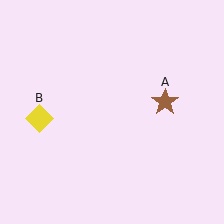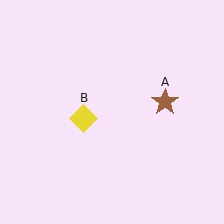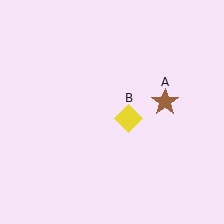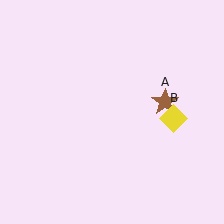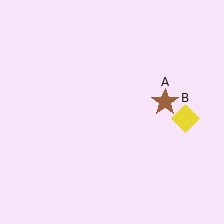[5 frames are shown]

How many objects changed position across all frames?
1 object changed position: yellow diamond (object B).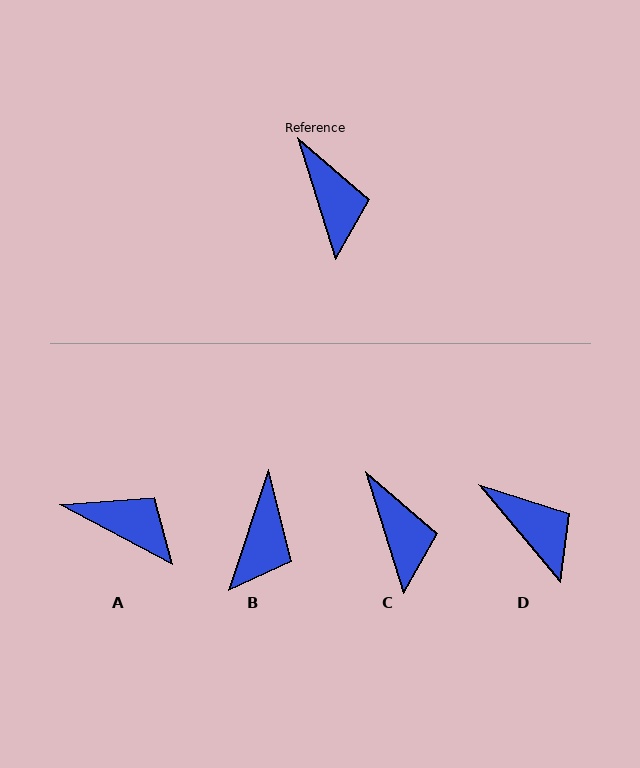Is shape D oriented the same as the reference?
No, it is off by about 23 degrees.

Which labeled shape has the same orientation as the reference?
C.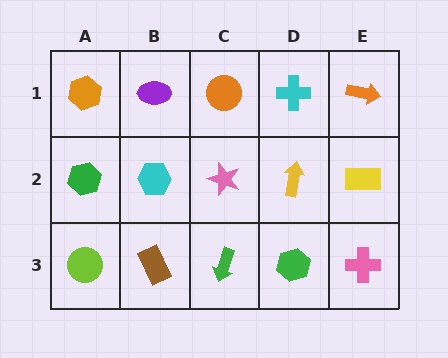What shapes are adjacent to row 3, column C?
A pink star (row 2, column C), a brown rectangle (row 3, column B), a green hexagon (row 3, column D).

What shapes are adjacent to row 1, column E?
A yellow rectangle (row 2, column E), a cyan cross (row 1, column D).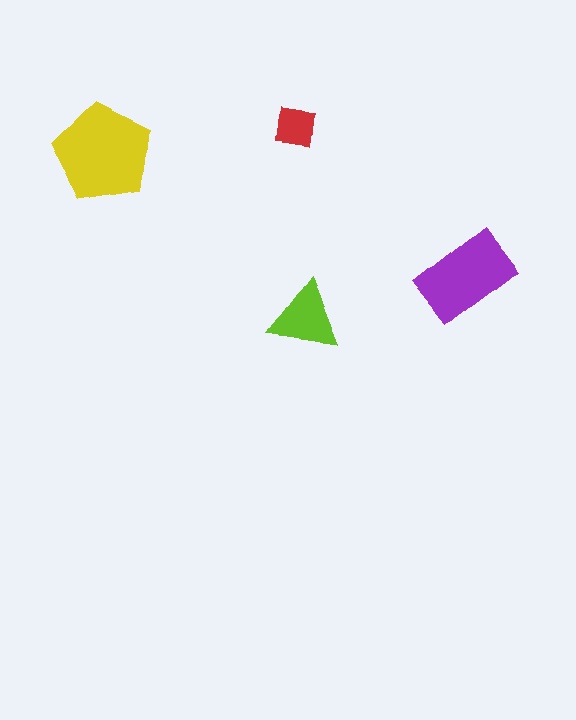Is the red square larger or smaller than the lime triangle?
Smaller.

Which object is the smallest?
The red square.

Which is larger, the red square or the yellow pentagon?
The yellow pentagon.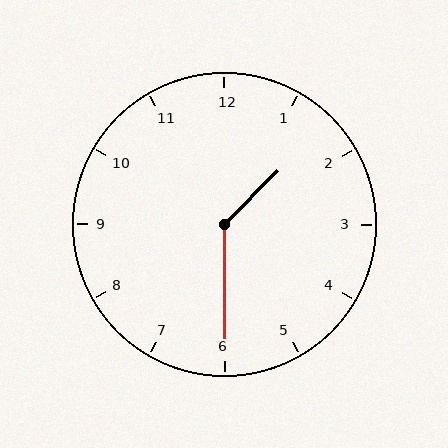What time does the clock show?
1:30.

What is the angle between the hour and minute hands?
Approximately 135 degrees.